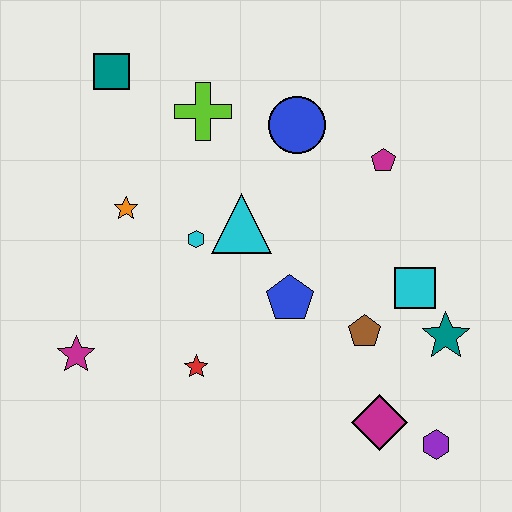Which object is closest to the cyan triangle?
The cyan hexagon is closest to the cyan triangle.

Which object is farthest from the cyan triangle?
The purple hexagon is farthest from the cyan triangle.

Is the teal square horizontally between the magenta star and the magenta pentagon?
Yes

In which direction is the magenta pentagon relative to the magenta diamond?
The magenta pentagon is above the magenta diamond.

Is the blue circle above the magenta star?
Yes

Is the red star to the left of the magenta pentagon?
Yes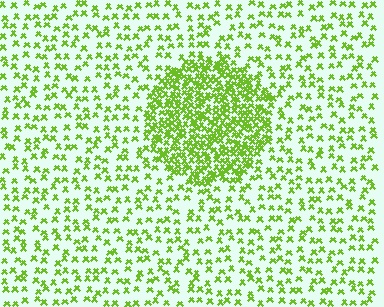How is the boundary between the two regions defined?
The boundary is defined by a change in element density (approximately 2.8x ratio). All elements are the same color, size, and shape.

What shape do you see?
I see a circle.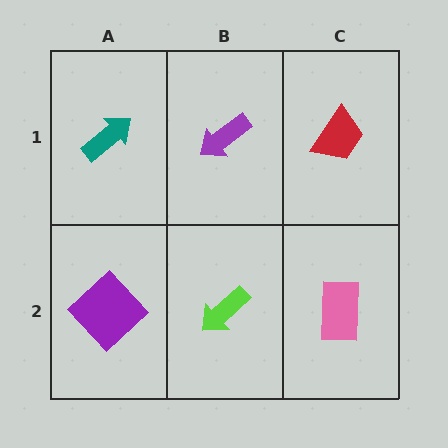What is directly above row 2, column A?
A teal arrow.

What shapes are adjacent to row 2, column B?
A purple arrow (row 1, column B), a purple diamond (row 2, column A), a pink rectangle (row 2, column C).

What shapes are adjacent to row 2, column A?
A teal arrow (row 1, column A), a lime arrow (row 2, column B).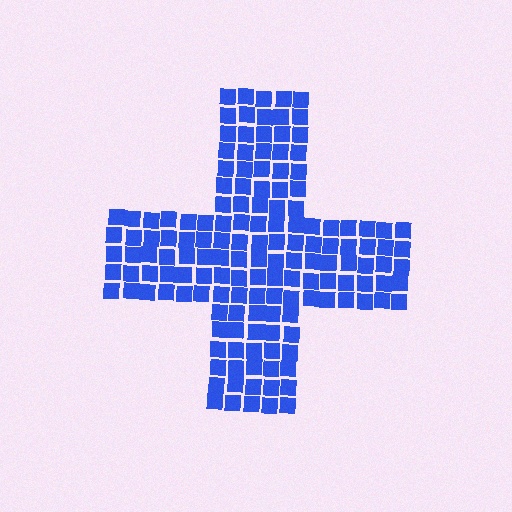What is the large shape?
The large shape is a cross.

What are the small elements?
The small elements are squares.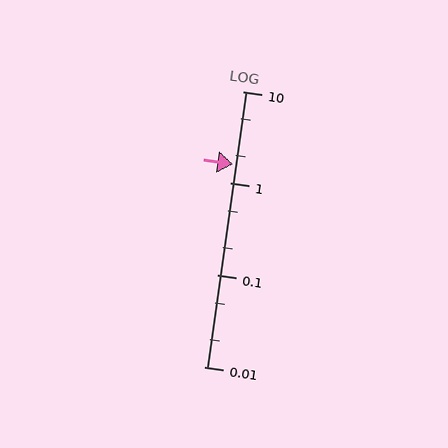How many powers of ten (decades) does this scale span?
The scale spans 3 decades, from 0.01 to 10.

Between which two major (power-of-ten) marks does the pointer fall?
The pointer is between 1 and 10.